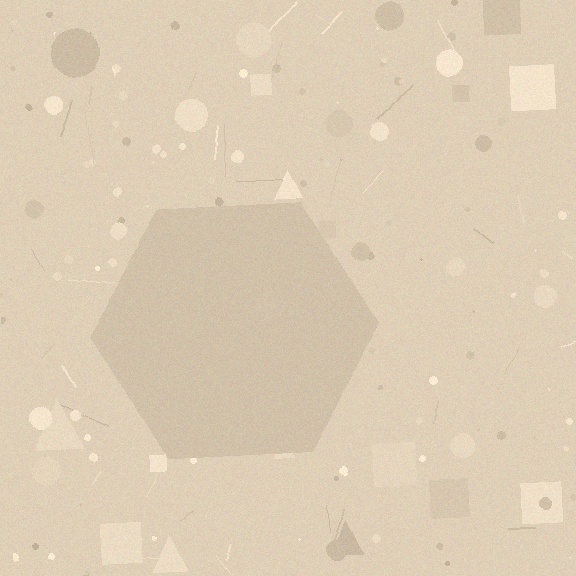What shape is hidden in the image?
A hexagon is hidden in the image.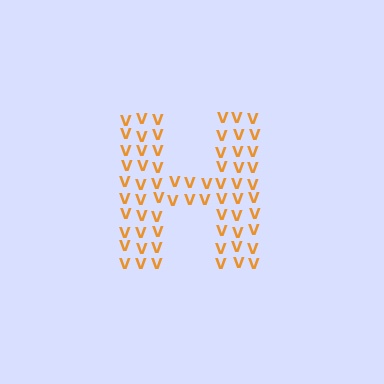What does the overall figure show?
The overall figure shows the letter H.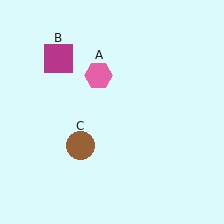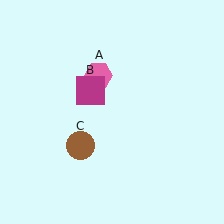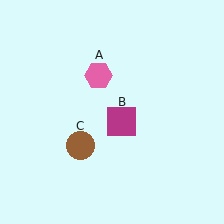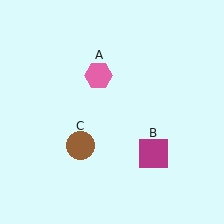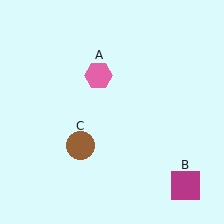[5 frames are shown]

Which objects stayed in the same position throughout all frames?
Pink hexagon (object A) and brown circle (object C) remained stationary.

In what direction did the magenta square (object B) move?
The magenta square (object B) moved down and to the right.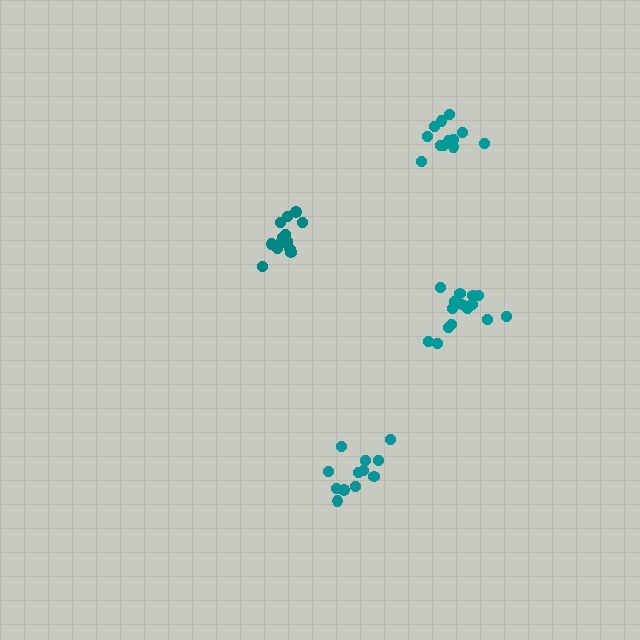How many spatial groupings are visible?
There are 4 spatial groupings.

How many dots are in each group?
Group 1: 16 dots, Group 2: 12 dots, Group 3: 12 dots, Group 4: 15 dots (55 total).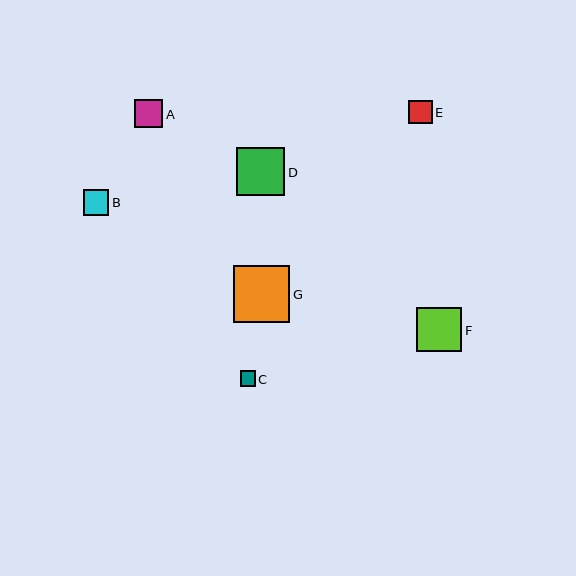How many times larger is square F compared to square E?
Square F is approximately 1.9 times the size of square E.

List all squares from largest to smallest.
From largest to smallest: G, D, F, A, B, E, C.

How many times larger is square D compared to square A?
Square D is approximately 1.7 times the size of square A.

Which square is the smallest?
Square C is the smallest with a size of approximately 15 pixels.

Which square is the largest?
Square G is the largest with a size of approximately 56 pixels.